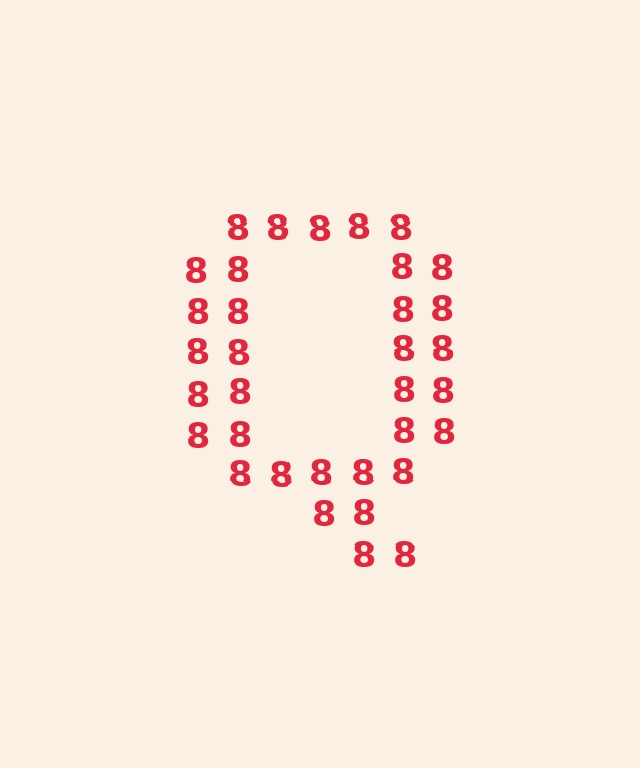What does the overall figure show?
The overall figure shows the letter Q.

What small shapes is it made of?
It is made of small digit 8's.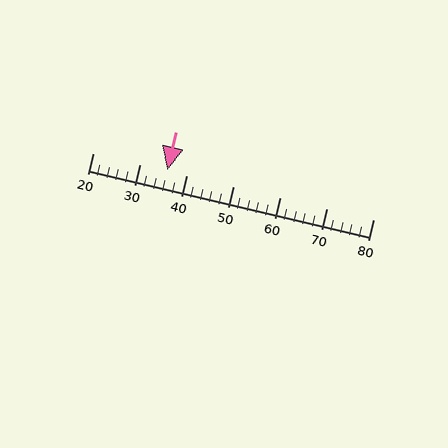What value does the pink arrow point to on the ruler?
The pink arrow points to approximately 36.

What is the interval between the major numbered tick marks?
The major tick marks are spaced 10 units apart.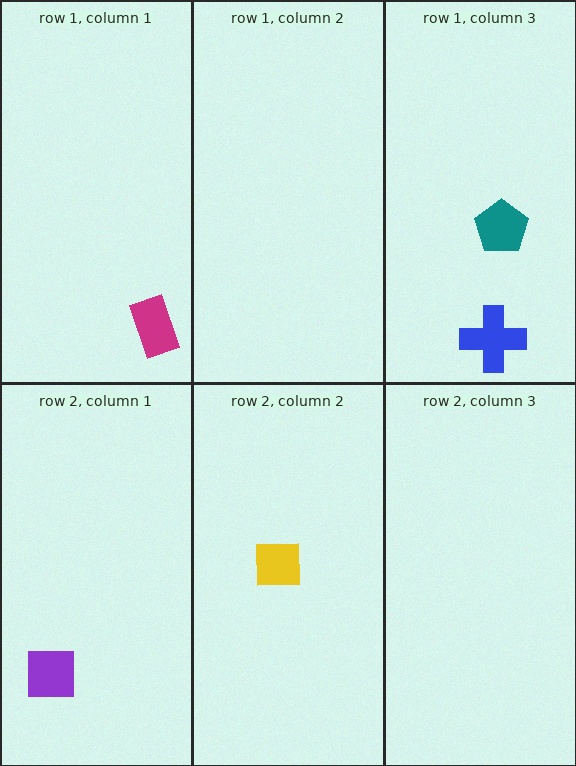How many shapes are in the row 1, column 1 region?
1.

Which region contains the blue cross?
The row 1, column 3 region.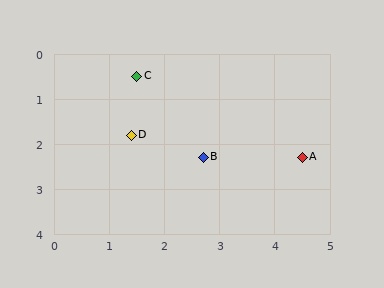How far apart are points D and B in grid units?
Points D and B are about 1.4 grid units apart.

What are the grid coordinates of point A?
Point A is at approximately (4.5, 2.3).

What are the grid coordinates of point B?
Point B is at approximately (2.7, 2.3).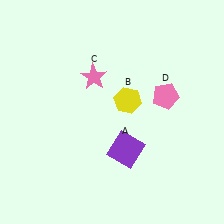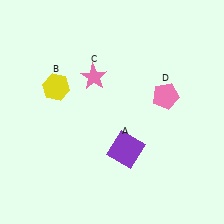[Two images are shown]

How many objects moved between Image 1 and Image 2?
1 object moved between the two images.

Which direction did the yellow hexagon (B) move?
The yellow hexagon (B) moved left.